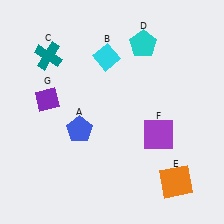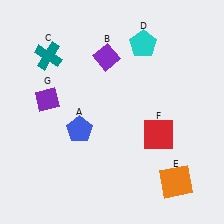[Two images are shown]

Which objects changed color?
B changed from cyan to purple. F changed from purple to red.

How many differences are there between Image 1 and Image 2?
There are 2 differences between the two images.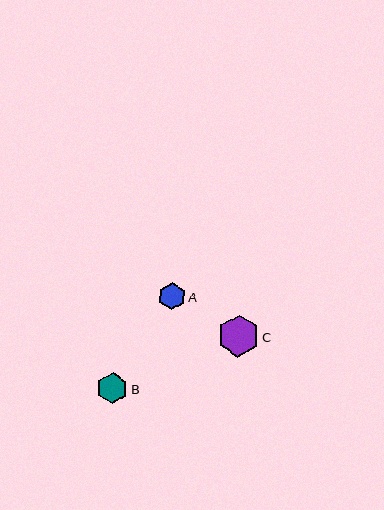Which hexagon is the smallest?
Hexagon A is the smallest with a size of approximately 28 pixels.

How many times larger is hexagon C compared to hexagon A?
Hexagon C is approximately 1.5 times the size of hexagon A.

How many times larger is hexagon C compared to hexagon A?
Hexagon C is approximately 1.5 times the size of hexagon A.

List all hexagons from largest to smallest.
From largest to smallest: C, B, A.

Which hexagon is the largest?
Hexagon C is the largest with a size of approximately 42 pixels.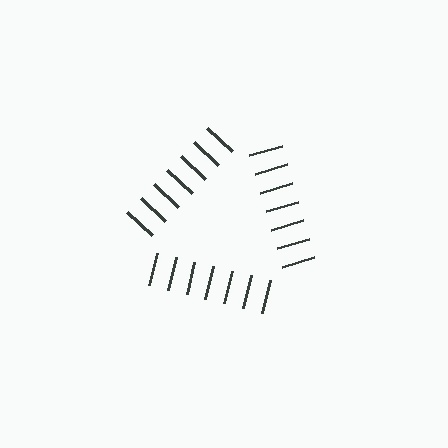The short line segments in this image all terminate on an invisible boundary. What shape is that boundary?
An illusory triangle — the line segments terminate on its edges but no continuous stroke is drawn.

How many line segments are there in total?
21 — 7 along each of the 3 edges.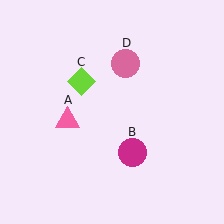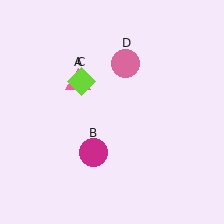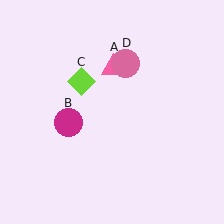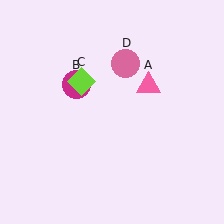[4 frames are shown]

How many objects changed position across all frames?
2 objects changed position: pink triangle (object A), magenta circle (object B).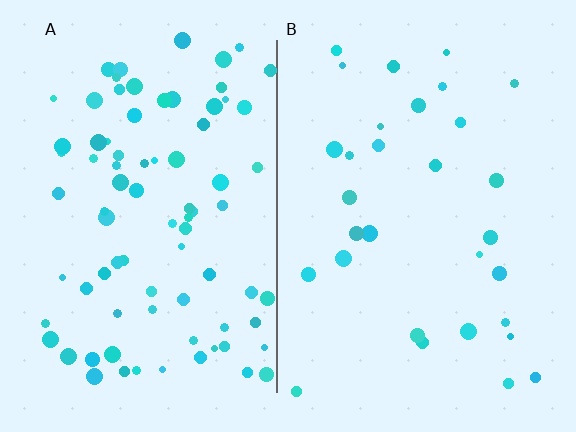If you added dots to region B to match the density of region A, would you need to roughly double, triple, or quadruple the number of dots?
Approximately triple.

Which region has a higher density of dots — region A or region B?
A (the left).